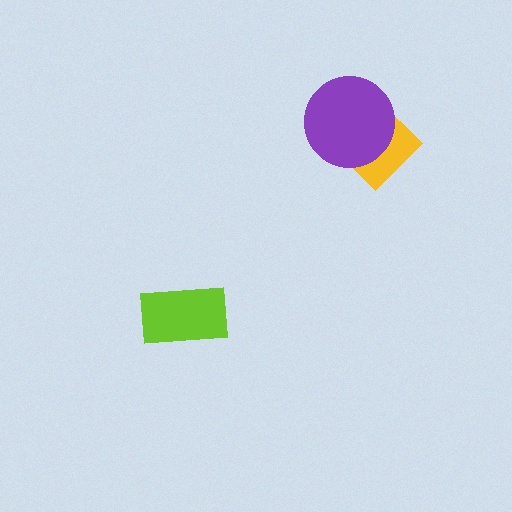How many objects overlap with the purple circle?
1 object overlaps with the purple circle.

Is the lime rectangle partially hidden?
No, no other shape covers it.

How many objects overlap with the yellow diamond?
1 object overlaps with the yellow diamond.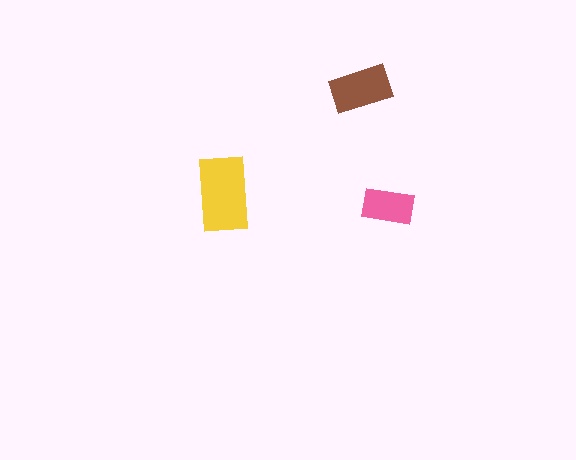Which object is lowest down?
The pink rectangle is bottommost.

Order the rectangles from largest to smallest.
the yellow one, the brown one, the pink one.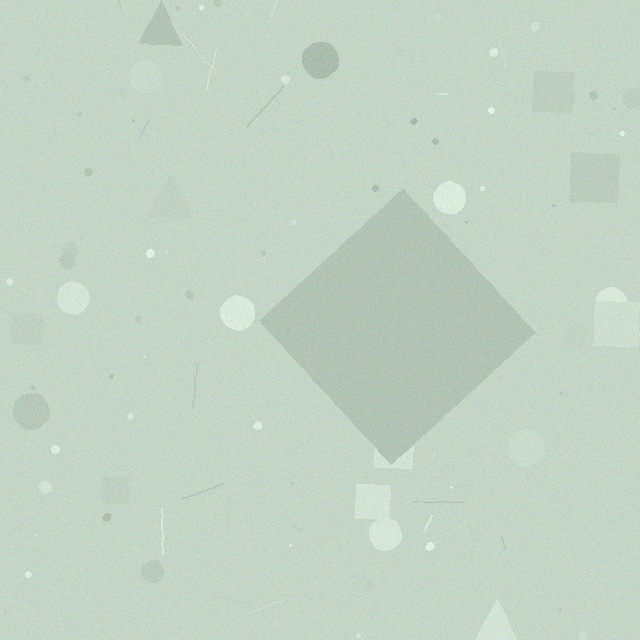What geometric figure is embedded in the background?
A diamond is embedded in the background.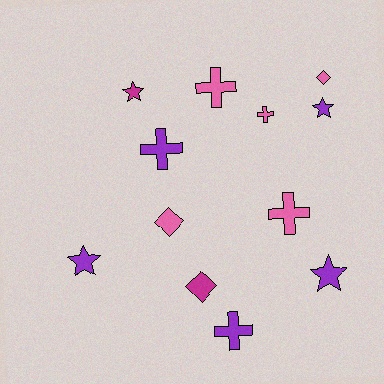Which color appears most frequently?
Purple, with 5 objects.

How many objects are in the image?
There are 12 objects.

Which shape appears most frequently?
Cross, with 5 objects.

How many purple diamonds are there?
There are no purple diamonds.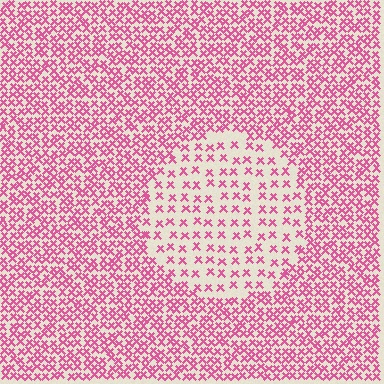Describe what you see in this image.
The image contains small pink elements arranged at two different densities. A circle-shaped region is visible where the elements are less densely packed than the surrounding area.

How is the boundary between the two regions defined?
The boundary is defined by a change in element density (approximately 2.4x ratio). All elements are the same color, size, and shape.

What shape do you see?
I see a circle.